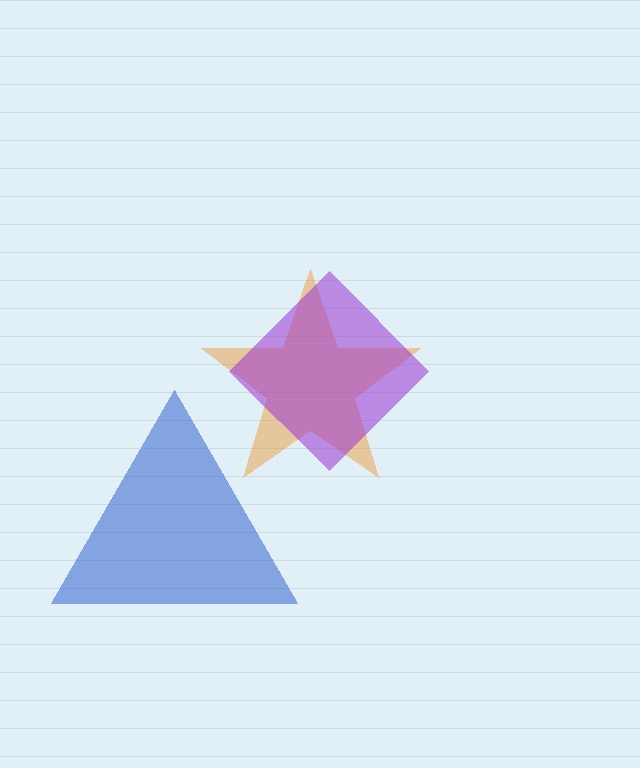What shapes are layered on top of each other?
The layered shapes are: a blue triangle, an orange star, a purple diamond.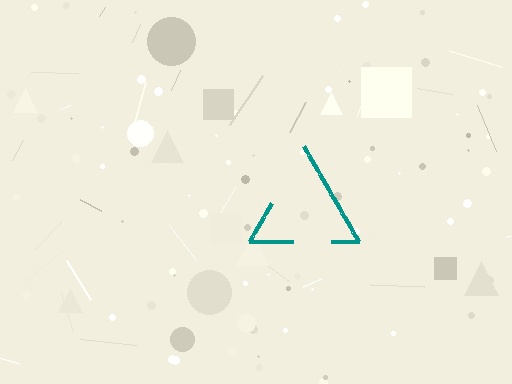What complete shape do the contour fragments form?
The contour fragments form a triangle.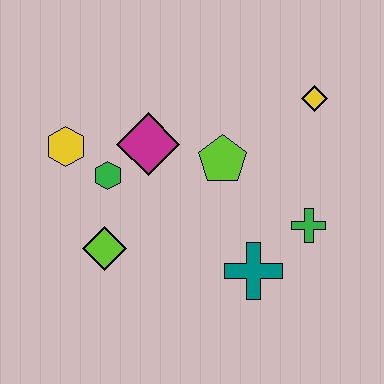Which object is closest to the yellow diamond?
The lime pentagon is closest to the yellow diamond.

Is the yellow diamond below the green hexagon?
No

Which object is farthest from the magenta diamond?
The green cross is farthest from the magenta diamond.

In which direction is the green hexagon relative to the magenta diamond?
The green hexagon is to the left of the magenta diamond.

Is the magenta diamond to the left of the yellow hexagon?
No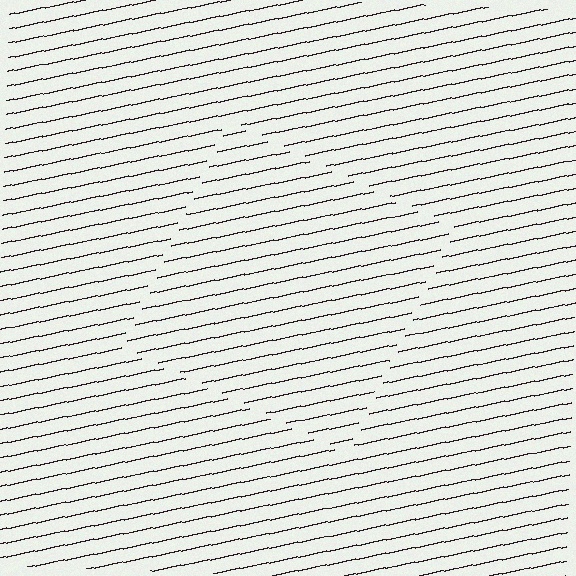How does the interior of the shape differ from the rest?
The interior of the shape contains the same grating, shifted by half a period — the contour is defined by the phase discontinuity where line-ends from the inner and outer gratings abut.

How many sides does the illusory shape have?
4 sides — the line-ends trace a square.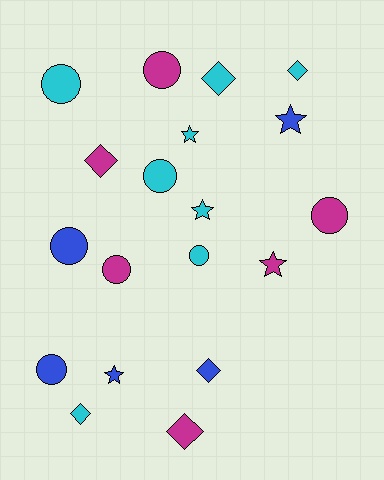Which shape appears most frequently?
Circle, with 8 objects.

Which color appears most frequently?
Cyan, with 8 objects.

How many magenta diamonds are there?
There are 2 magenta diamonds.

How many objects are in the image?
There are 19 objects.